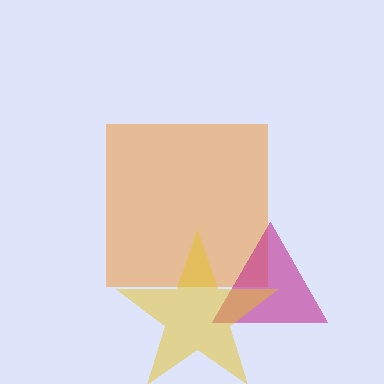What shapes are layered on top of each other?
The layered shapes are: an orange square, a magenta triangle, a yellow star.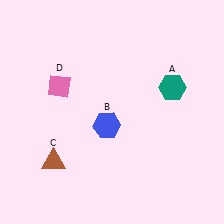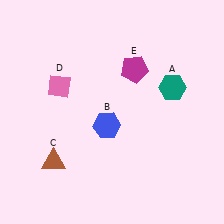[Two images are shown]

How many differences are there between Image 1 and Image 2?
There is 1 difference between the two images.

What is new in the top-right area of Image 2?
A magenta pentagon (E) was added in the top-right area of Image 2.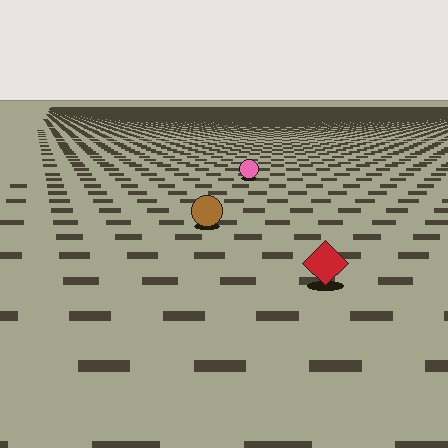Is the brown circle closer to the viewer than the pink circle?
Yes. The brown circle is closer — you can tell from the texture gradient: the ground texture is coarser near it.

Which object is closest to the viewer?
The red diamond is closest. The texture marks near it are larger and more spread out.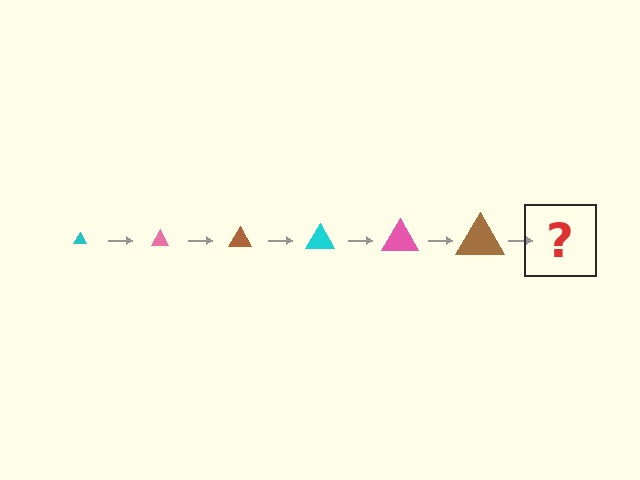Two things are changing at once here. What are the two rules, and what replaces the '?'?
The two rules are that the triangle grows larger each step and the color cycles through cyan, pink, and brown. The '?' should be a cyan triangle, larger than the previous one.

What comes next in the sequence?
The next element should be a cyan triangle, larger than the previous one.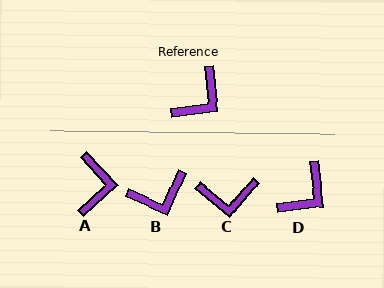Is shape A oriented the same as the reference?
No, it is off by about 35 degrees.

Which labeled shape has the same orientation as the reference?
D.